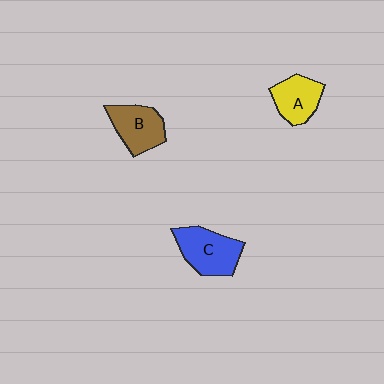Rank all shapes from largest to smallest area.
From largest to smallest: C (blue), B (brown), A (yellow).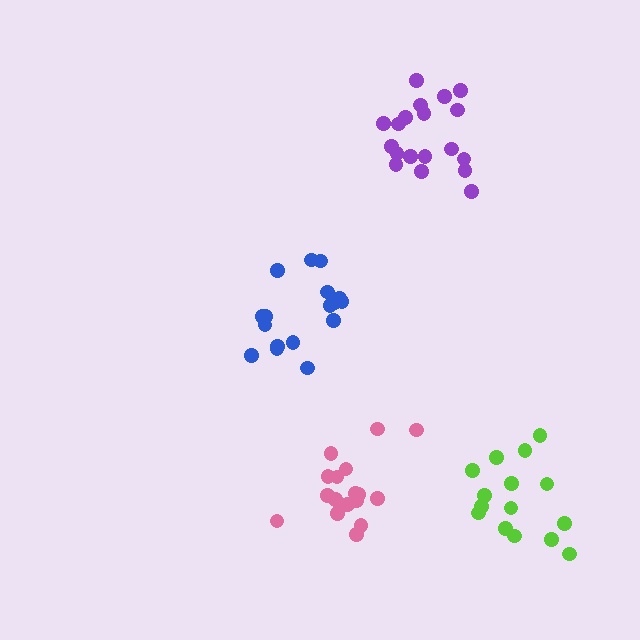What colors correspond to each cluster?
The clusters are colored: lime, purple, blue, pink.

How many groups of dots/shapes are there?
There are 4 groups.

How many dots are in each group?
Group 1: 15 dots, Group 2: 19 dots, Group 3: 17 dots, Group 4: 17 dots (68 total).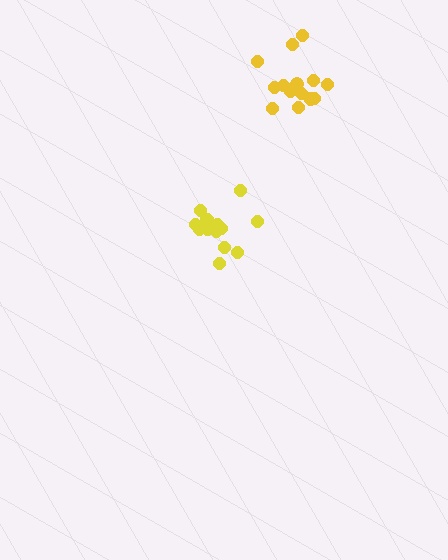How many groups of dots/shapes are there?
There are 2 groups.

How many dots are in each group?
Group 1: 15 dots, Group 2: 14 dots (29 total).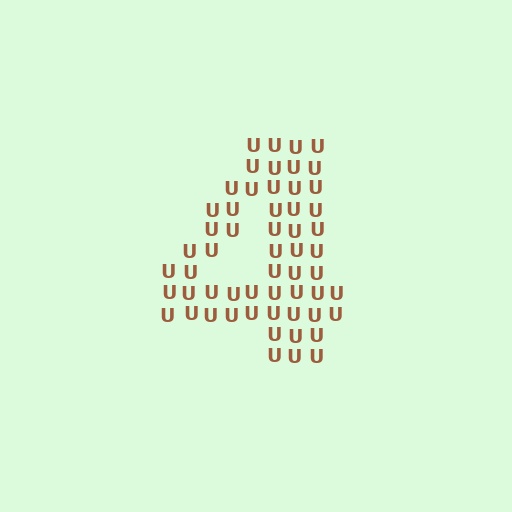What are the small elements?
The small elements are letter U's.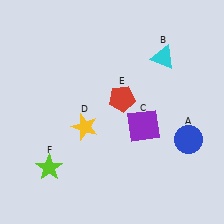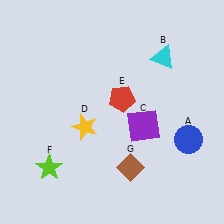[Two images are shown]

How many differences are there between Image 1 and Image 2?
There is 1 difference between the two images.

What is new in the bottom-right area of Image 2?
A brown diamond (G) was added in the bottom-right area of Image 2.